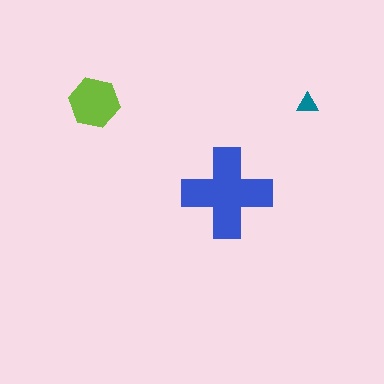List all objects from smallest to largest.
The teal triangle, the lime hexagon, the blue cross.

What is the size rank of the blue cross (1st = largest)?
1st.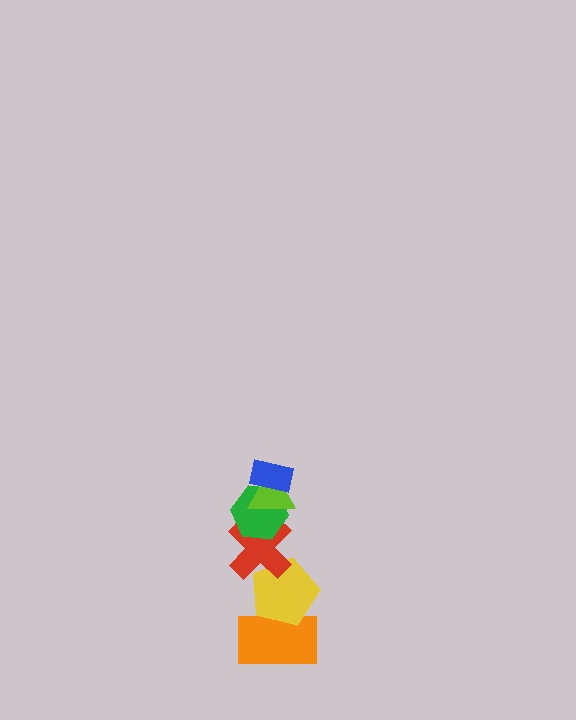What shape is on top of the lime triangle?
The blue rectangle is on top of the lime triangle.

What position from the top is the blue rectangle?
The blue rectangle is 1st from the top.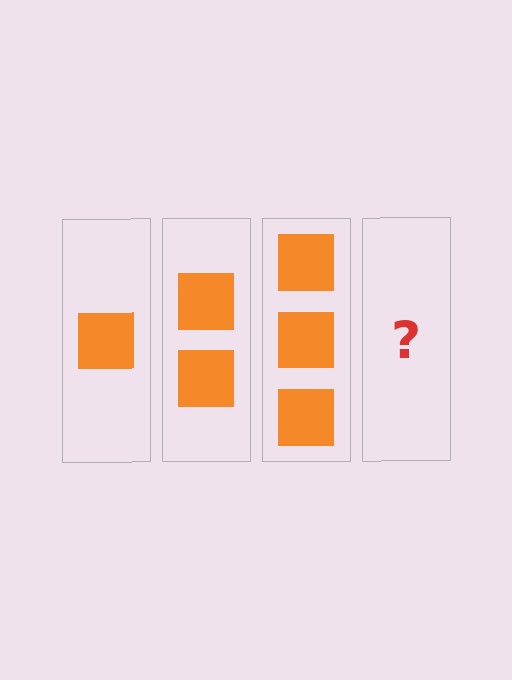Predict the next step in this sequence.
The next step is 4 squares.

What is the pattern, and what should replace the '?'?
The pattern is that each step adds one more square. The '?' should be 4 squares.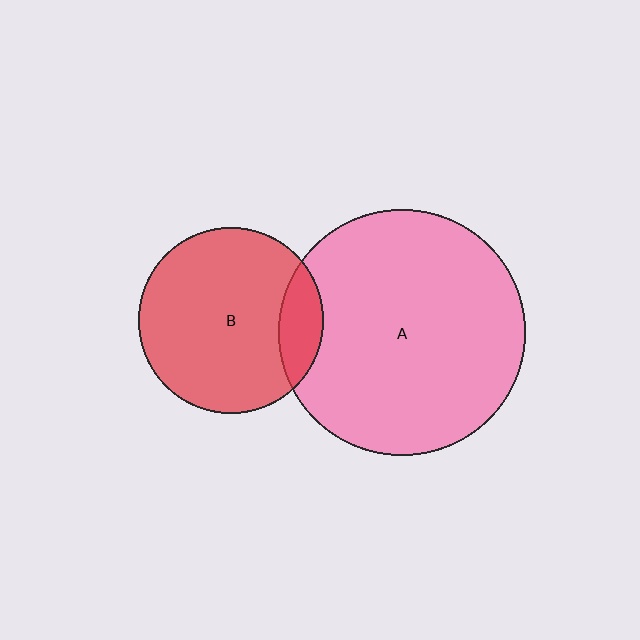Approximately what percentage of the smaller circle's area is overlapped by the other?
Approximately 15%.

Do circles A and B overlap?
Yes.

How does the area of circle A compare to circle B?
Approximately 1.8 times.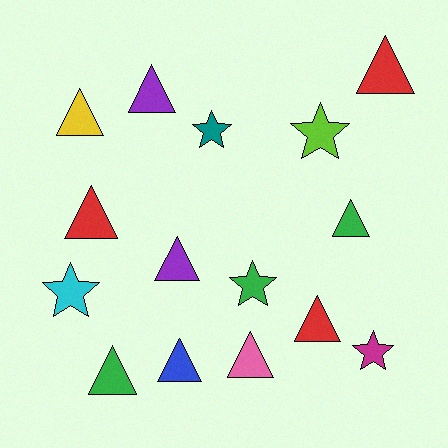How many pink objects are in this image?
There is 1 pink object.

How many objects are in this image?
There are 15 objects.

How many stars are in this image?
There are 5 stars.